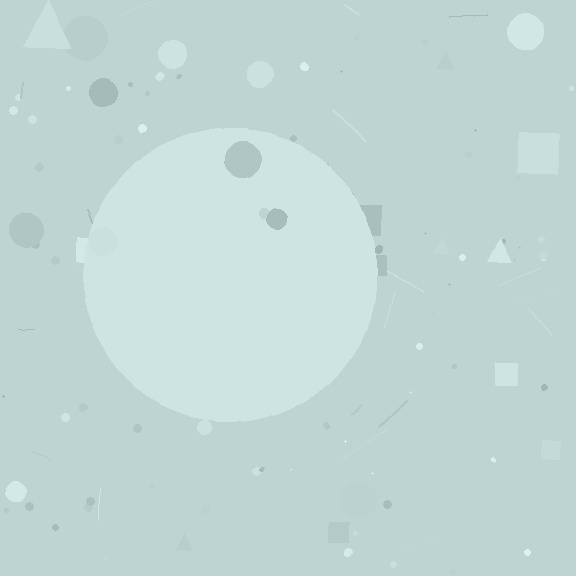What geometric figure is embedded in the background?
A circle is embedded in the background.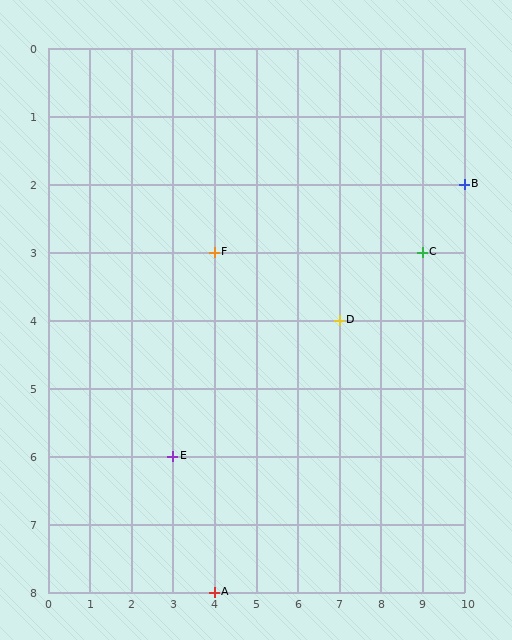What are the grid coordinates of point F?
Point F is at grid coordinates (4, 3).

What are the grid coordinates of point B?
Point B is at grid coordinates (10, 2).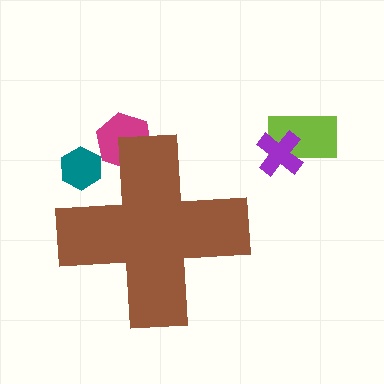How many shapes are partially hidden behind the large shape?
2 shapes are partially hidden.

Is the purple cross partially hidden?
No, the purple cross is fully visible.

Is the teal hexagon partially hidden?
Yes, the teal hexagon is partially hidden behind the brown cross.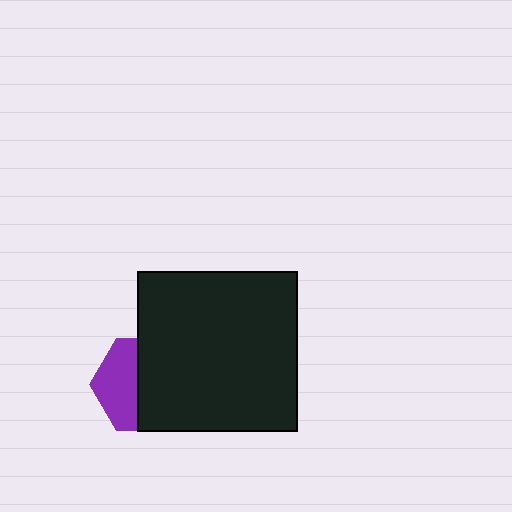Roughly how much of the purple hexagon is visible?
A small part of it is visible (roughly 43%).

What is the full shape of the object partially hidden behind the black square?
The partially hidden object is a purple hexagon.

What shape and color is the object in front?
The object in front is a black square.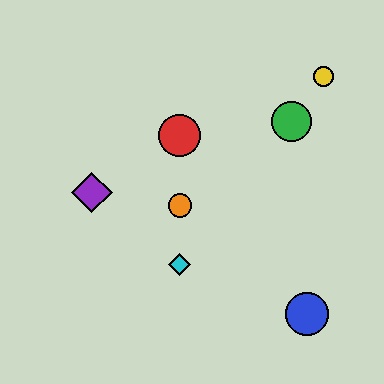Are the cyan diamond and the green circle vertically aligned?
No, the cyan diamond is at x≈180 and the green circle is at x≈292.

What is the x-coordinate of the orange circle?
The orange circle is at x≈180.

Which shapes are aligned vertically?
The red circle, the orange circle, the cyan diamond are aligned vertically.